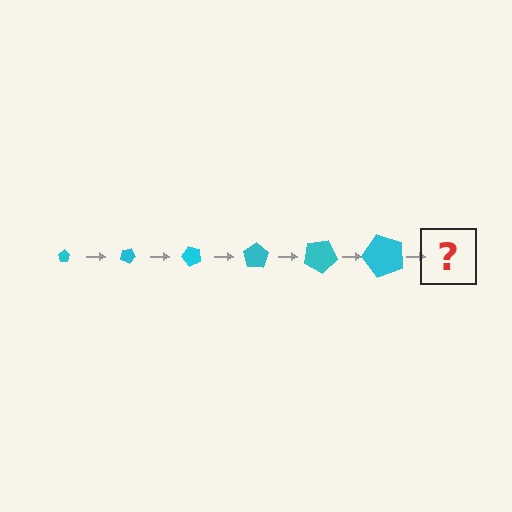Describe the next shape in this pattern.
It should be a pentagon, larger than the previous one and rotated 150 degrees from the start.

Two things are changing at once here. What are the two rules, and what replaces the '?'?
The two rules are that the pentagon grows larger each step and it rotates 25 degrees each step. The '?' should be a pentagon, larger than the previous one and rotated 150 degrees from the start.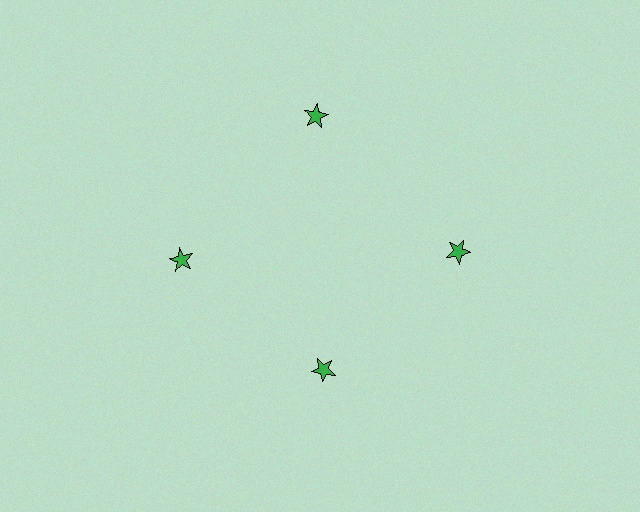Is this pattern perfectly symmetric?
No. The 4 green stars are arranged in a ring, but one element near the 6 o'clock position is pulled inward toward the center, breaking the 4-fold rotational symmetry.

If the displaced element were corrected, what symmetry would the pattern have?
It would have 4-fold rotational symmetry — the pattern would map onto itself every 90 degrees.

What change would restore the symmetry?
The symmetry would be restored by moving it outward, back onto the ring so that all 4 stars sit at equal angles and equal distance from the center.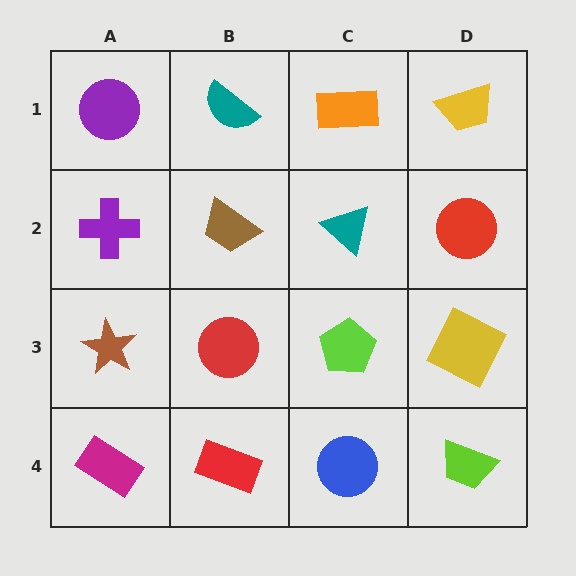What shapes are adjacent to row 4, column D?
A yellow square (row 3, column D), a blue circle (row 4, column C).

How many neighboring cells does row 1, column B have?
3.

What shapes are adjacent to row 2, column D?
A yellow trapezoid (row 1, column D), a yellow square (row 3, column D), a teal triangle (row 2, column C).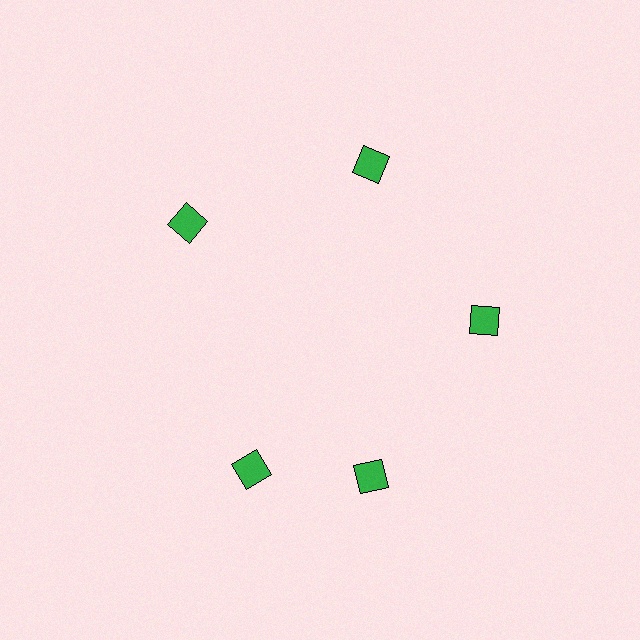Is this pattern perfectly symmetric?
No. The 5 green diamonds are arranged in a ring, but one element near the 8 o'clock position is rotated out of alignment along the ring, breaking the 5-fold rotational symmetry.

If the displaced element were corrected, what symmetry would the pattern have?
It would have 5-fold rotational symmetry — the pattern would map onto itself every 72 degrees.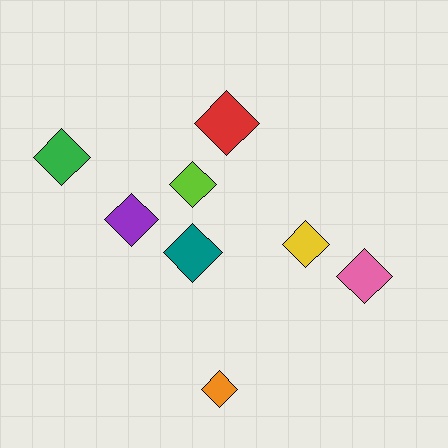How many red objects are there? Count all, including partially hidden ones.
There is 1 red object.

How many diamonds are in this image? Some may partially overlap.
There are 8 diamonds.